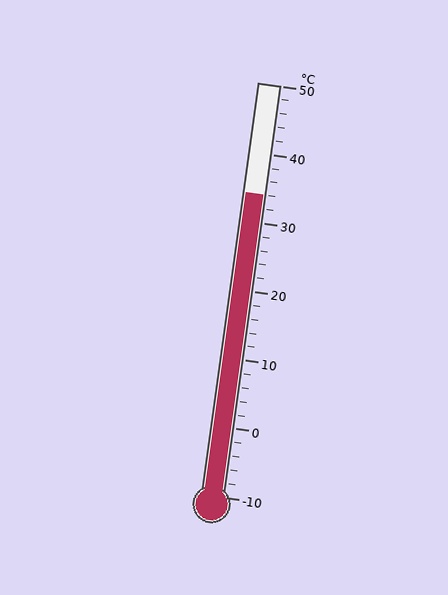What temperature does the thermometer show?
The thermometer shows approximately 34°C.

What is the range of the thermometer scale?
The thermometer scale ranges from -10°C to 50°C.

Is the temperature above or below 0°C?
The temperature is above 0°C.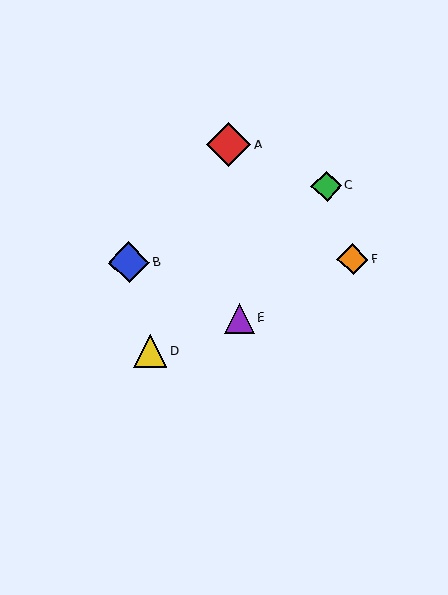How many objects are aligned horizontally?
2 objects (B, F) are aligned horizontally.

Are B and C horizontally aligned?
No, B is at y≈262 and C is at y≈186.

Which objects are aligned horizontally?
Objects B, F are aligned horizontally.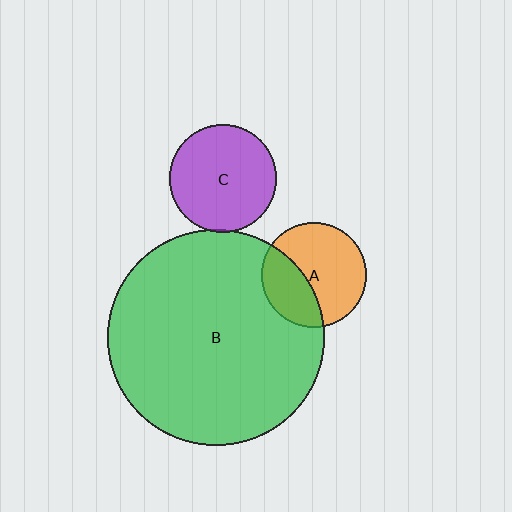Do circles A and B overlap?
Yes.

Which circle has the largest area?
Circle B (green).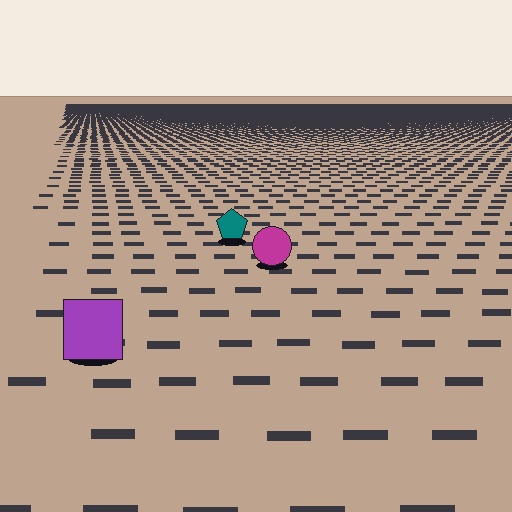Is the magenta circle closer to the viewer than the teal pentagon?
Yes. The magenta circle is closer — you can tell from the texture gradient: the ground texture is coarser near it.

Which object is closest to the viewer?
The purple square is closest. The texture marks near it are larger and more spread out.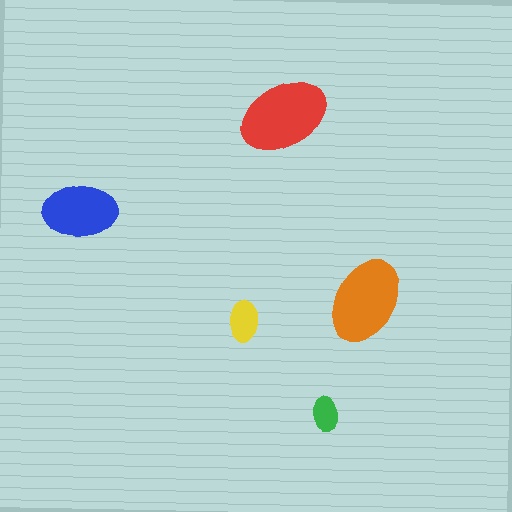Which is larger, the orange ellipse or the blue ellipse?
The orange one.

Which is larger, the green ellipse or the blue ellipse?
The blue one.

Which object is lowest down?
The green ellipse is bottommost.